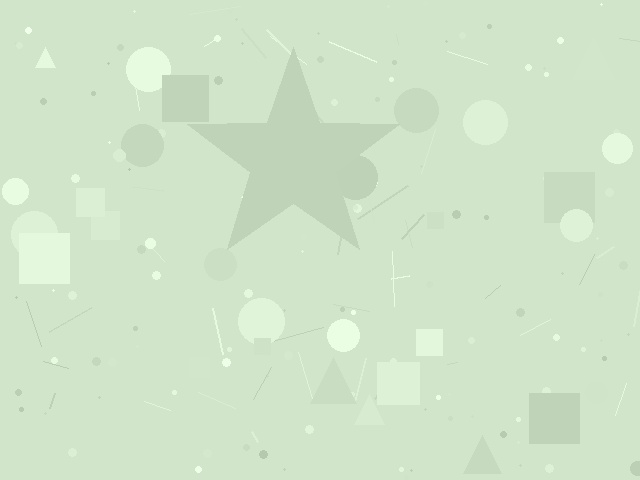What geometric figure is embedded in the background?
A star is embedded in the background.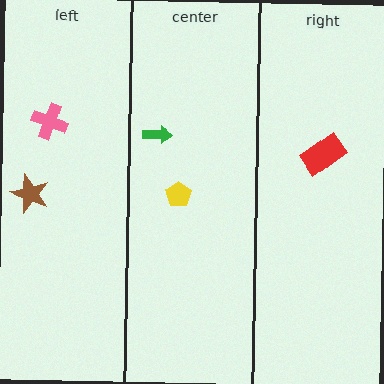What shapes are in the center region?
The yellow pentagon, the green arrow.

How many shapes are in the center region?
2.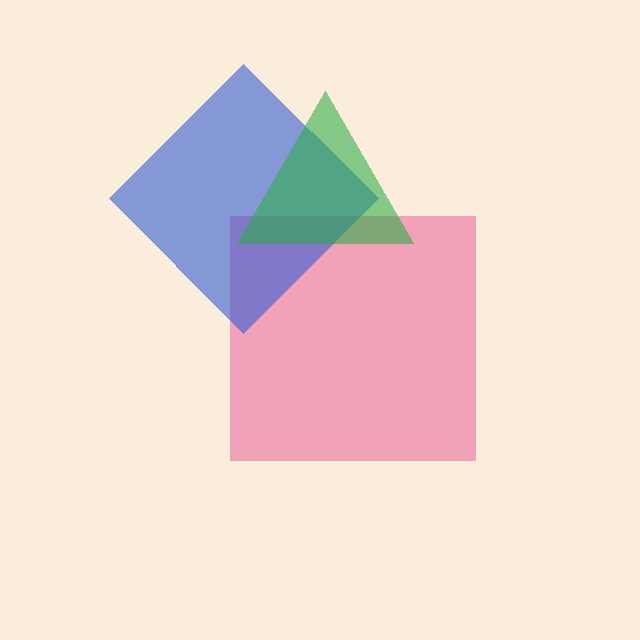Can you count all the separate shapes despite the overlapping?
Yes, there are 3 separate shapes.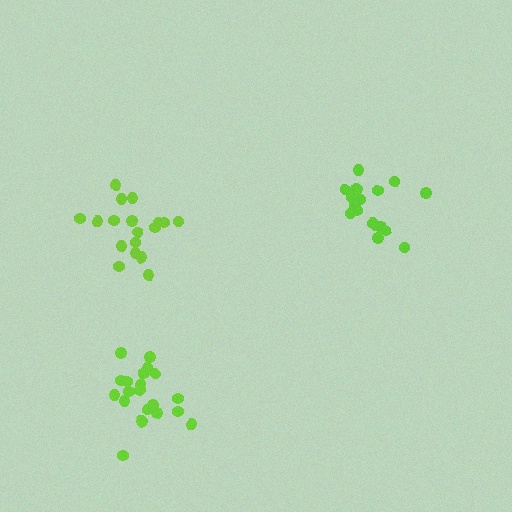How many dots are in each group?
Group 1: 18 dots, Group 2: 19 dots, Group 3: 21 dots (58 total).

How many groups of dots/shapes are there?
There are 3 groups.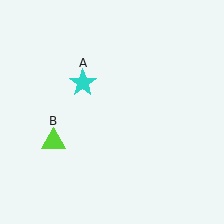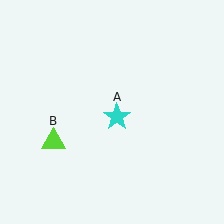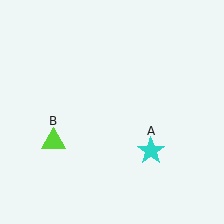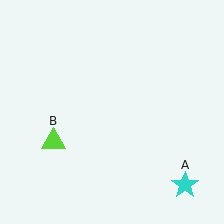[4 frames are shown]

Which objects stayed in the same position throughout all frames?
Lime triangle (object B) remained stationary.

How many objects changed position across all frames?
1 object changed position: cyan star (object A).